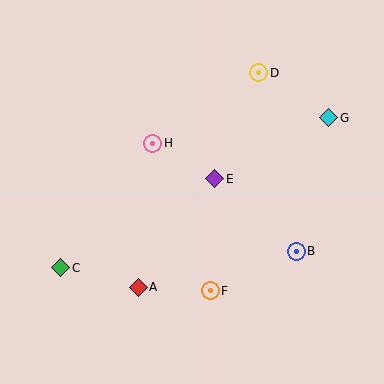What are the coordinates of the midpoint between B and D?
The midpoint between B and D is at (278, 162).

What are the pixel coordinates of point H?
Point H is at (153, 143).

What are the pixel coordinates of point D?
Point D is at (259, 73).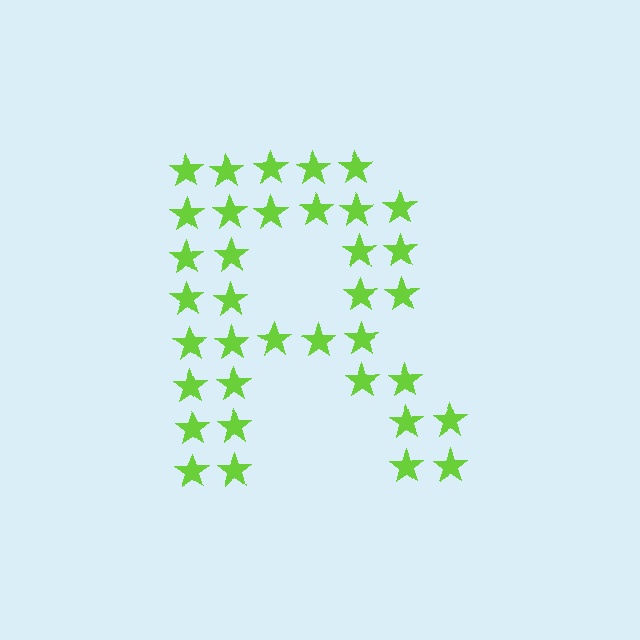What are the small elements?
The small elements are stars.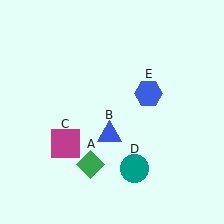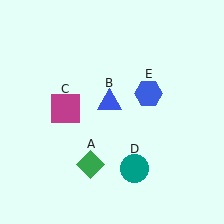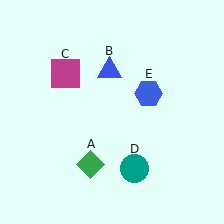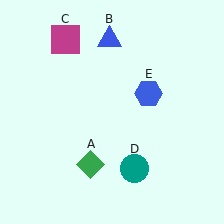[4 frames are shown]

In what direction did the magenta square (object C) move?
The magenta square (object C) moved up.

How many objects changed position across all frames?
2 objects changed position: blue triangle (object B), magenta square (object C).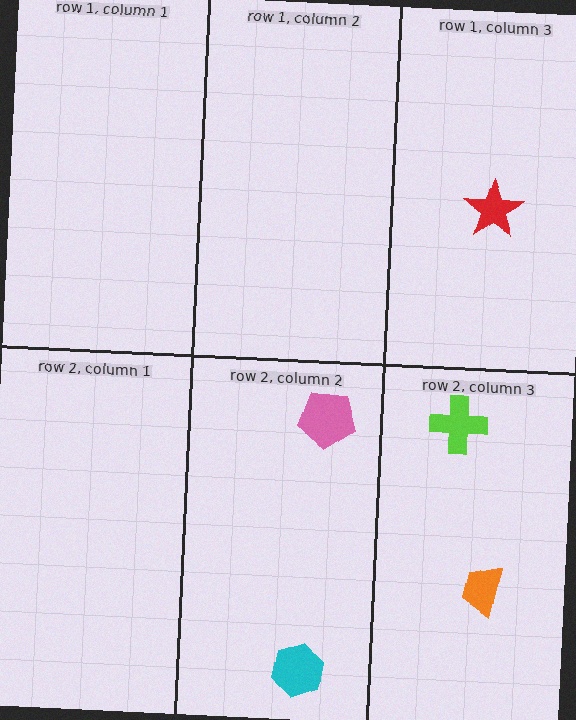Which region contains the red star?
The row 1, column 3 region.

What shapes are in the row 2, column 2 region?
The pink pentagon, the cyan hexagon.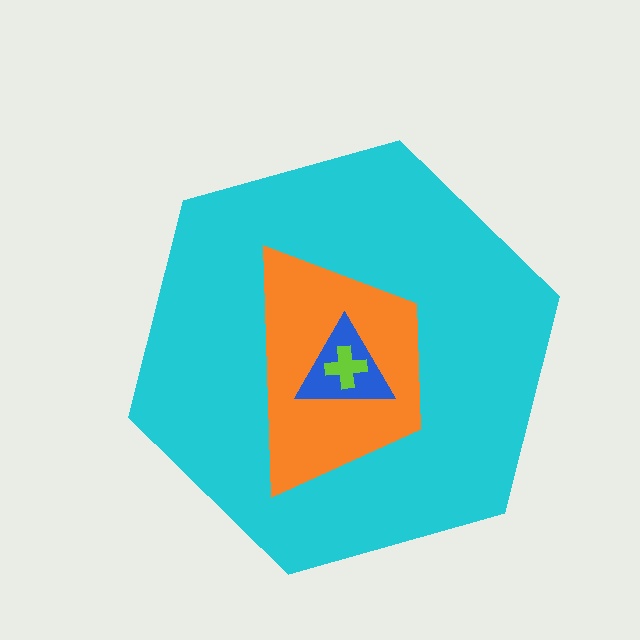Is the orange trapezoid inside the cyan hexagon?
Yes.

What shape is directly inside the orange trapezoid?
The blue triangle.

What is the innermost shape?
The lime cross.